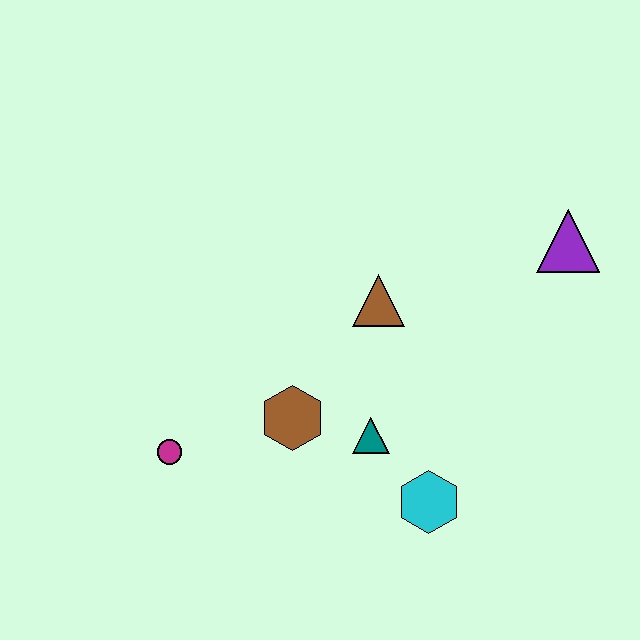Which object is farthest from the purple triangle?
The magenta circle is farthest from the purple triangle.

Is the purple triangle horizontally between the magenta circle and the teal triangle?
No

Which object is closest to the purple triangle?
The brown triangle is closest to the purple triangle.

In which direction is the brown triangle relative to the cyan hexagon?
The brown triangle is above the cyan hexagon.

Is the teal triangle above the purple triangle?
No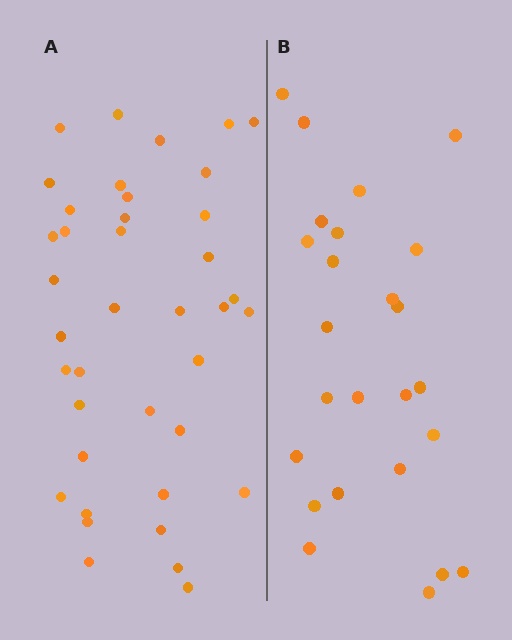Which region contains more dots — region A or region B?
Region A (the left region) has more dots.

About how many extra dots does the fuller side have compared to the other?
Region A has approximately 15 more dots than region B.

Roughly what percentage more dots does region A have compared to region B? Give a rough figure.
About 55% more.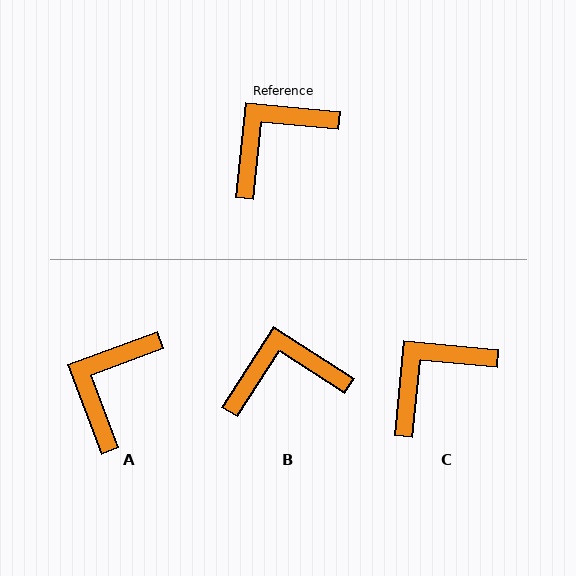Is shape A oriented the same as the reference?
No, it is off by about 26 degrees.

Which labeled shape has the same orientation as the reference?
C.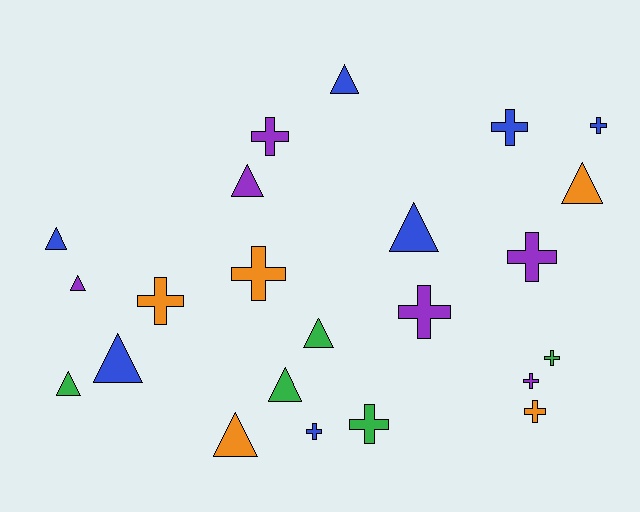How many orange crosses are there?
There are 3 orange crosses.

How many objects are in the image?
There are 23 objects.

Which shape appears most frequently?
Cross, with 12 objects.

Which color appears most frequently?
Blue, with 7 objects.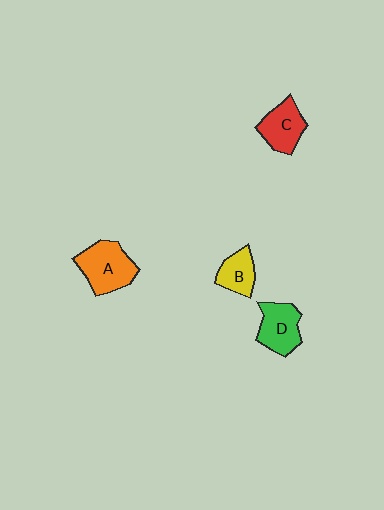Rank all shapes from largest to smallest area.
From largest to smallest: A (orange), D (green), C (red), B (yellow).